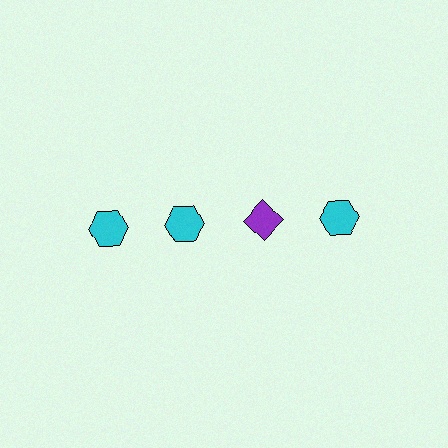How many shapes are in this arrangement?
There are 4 shapes arranged in a grid pattern.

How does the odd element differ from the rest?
It differs in both color (purple instead of cyan) and shape (diamond instead of hexagon).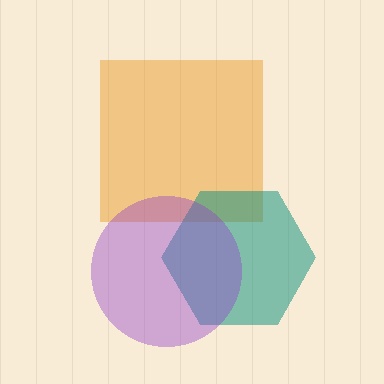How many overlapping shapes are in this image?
There are 3 overlapping shapes in the image.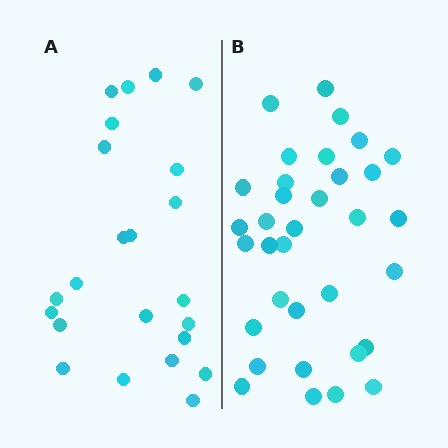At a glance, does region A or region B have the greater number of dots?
Region B (the right region) has more dots.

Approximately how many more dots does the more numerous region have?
Region B has roughly 12 or so more dots than region A.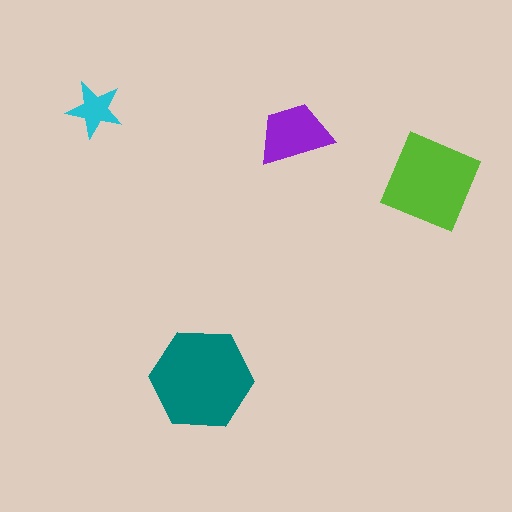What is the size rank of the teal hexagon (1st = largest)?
1st.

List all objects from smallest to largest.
The cyan star, the purple trapezoid, the lime square, the teal hexagon.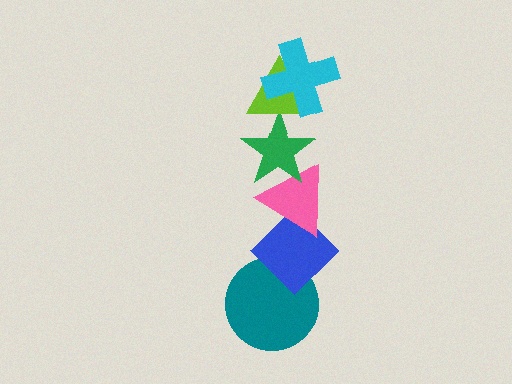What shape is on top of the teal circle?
The blue diamond is on top of the teal circle.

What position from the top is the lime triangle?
The lime triangle is 2nd from the top.